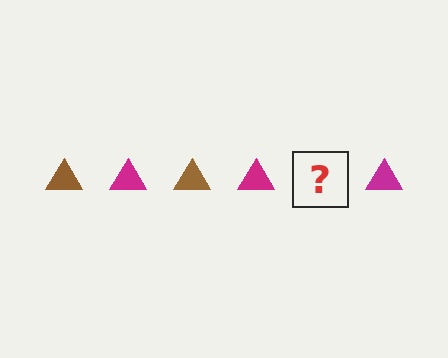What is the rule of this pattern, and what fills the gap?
The rule is that the pattern cycles through brown, magenta triangles. The gap should be filled with a brown triangle.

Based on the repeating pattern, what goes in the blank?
The blank should be a brown triangle.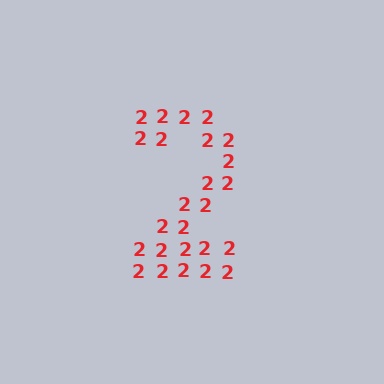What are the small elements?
The small elements are digit 2's.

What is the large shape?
The large shape is the digit 2.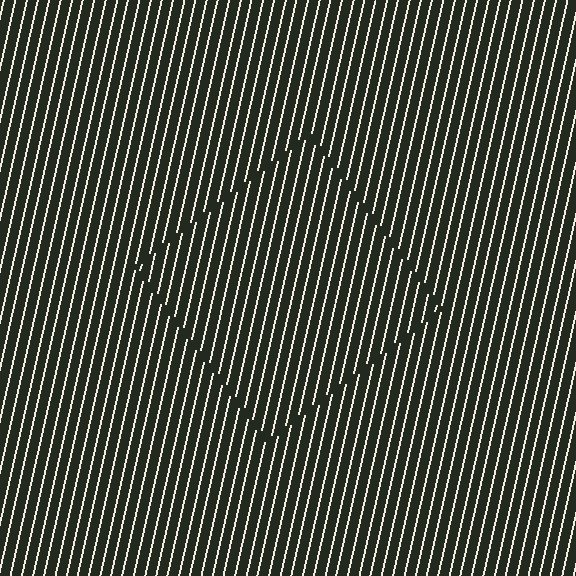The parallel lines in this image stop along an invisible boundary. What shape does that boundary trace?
An illusory square. The interior of the shape contains the same grating, shifted by half a period — the contour is defined by the phase discontinuity where line-ends from the inner and outer gratings abut.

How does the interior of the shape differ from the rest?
The interior of the shape contains the same grating, shifted by half a period — the contour is defined by the phase discontinuity where line-ends from the inner and outer gratings abut.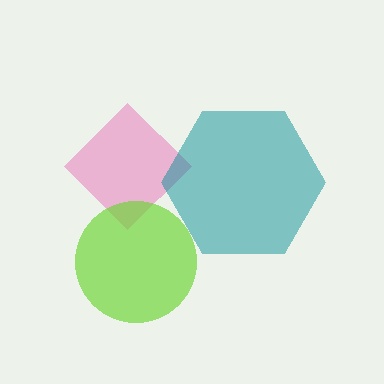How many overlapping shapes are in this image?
There are 3 overlapping shapes in the image.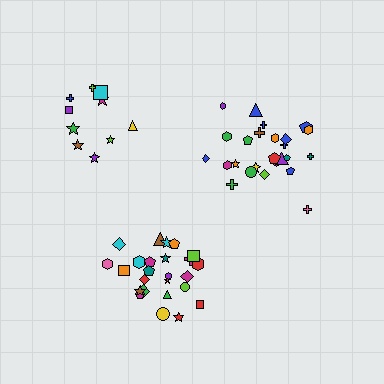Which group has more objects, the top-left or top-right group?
The top-right group.